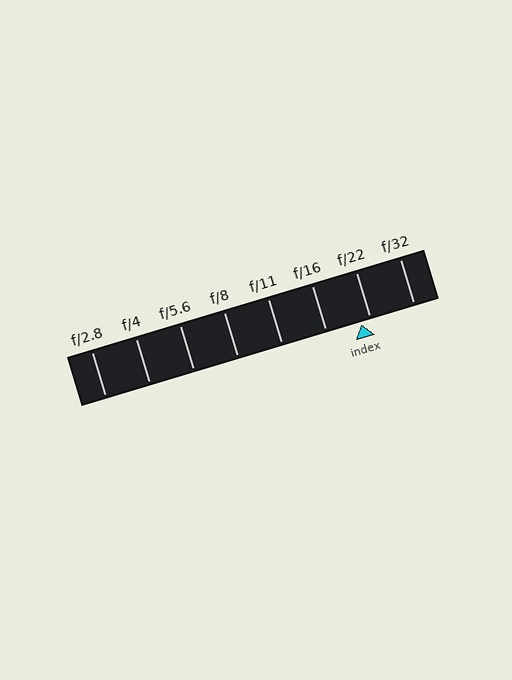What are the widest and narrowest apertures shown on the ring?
The widest aperture shown is f/2.8 and the narrowest is f/32.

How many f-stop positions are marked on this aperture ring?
There are 8 f-stop positions marked.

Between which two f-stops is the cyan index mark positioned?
The index mark is between f/16 and f/22.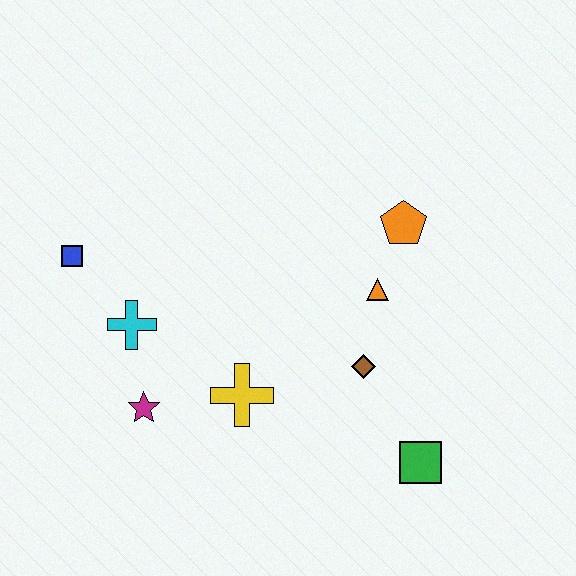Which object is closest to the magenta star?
The cyan cross is closest to the magenta star.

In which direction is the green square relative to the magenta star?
The green square is to the right of the magenta star.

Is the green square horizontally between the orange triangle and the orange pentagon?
No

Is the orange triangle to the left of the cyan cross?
No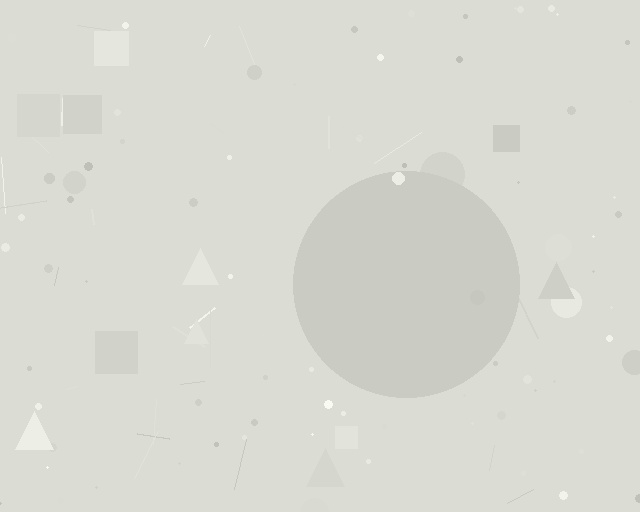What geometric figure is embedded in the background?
A circle is embedded in the background.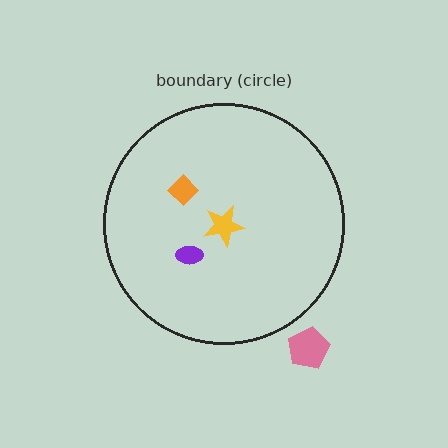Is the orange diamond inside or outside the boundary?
Inside.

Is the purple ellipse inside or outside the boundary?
Inside.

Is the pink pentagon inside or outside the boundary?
Outside.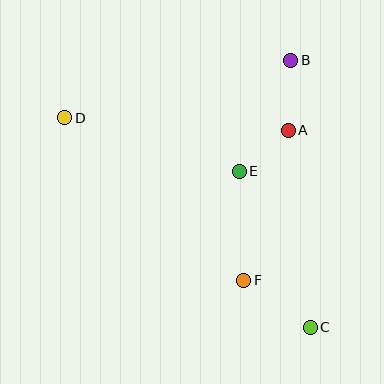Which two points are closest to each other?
Points A and E are closest to each other.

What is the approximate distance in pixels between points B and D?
The distance between B and D is approximately 233 pixels.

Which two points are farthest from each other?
Points C and D are farthest from each other.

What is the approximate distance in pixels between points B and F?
The distance between B and F is approximately 225 pixels.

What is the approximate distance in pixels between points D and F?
The distance between D and F is approximately 242 pixels.